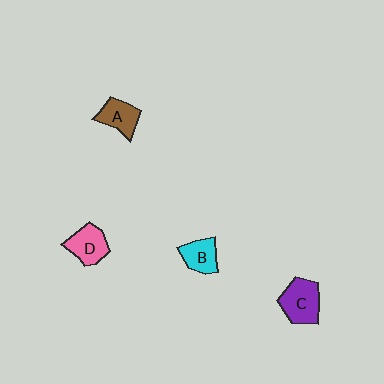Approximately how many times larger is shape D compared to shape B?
Approximately 1.2 times.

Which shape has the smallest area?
Shape B (cyan).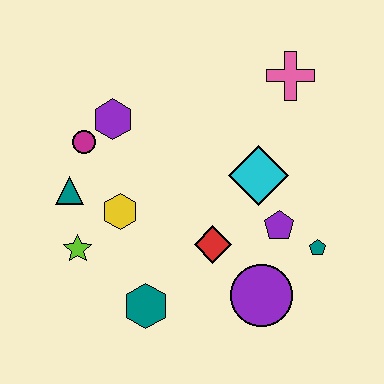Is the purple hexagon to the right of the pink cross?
No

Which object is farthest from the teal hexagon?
The pink cross is farthest from the teal hexagon.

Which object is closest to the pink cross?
The cyan diamond is closest to the pink cross.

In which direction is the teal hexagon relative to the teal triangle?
The teal hexagon is below the teal triangle.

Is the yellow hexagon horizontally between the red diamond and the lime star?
Yes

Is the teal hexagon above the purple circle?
No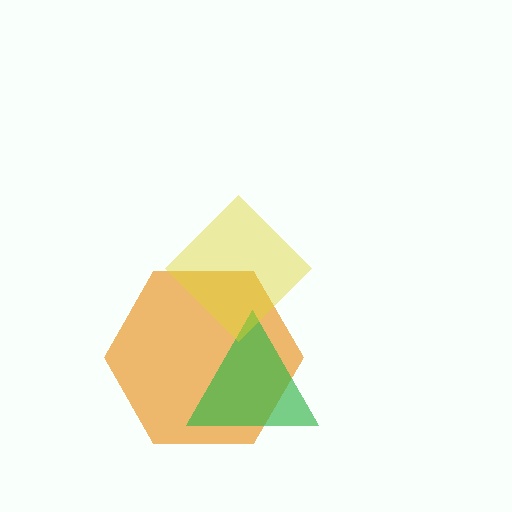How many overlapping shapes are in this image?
There are 3 overlapping shapes in the image.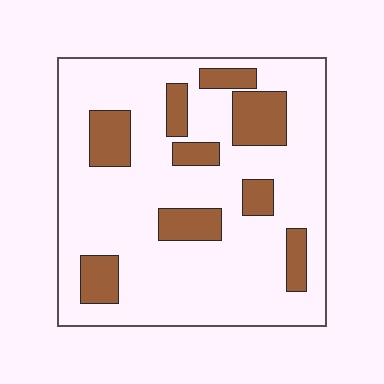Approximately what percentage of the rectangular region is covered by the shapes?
Approximately 20%.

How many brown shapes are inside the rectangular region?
9.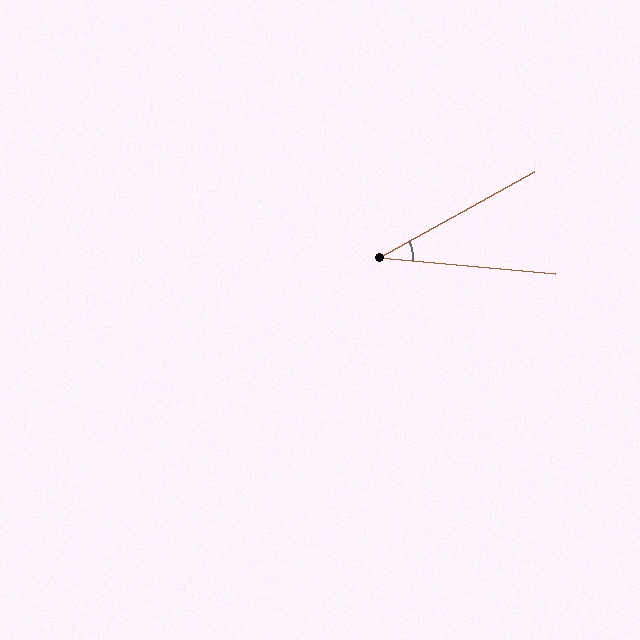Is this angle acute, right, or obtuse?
It is acute.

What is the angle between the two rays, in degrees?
Approximately 34 degrees.